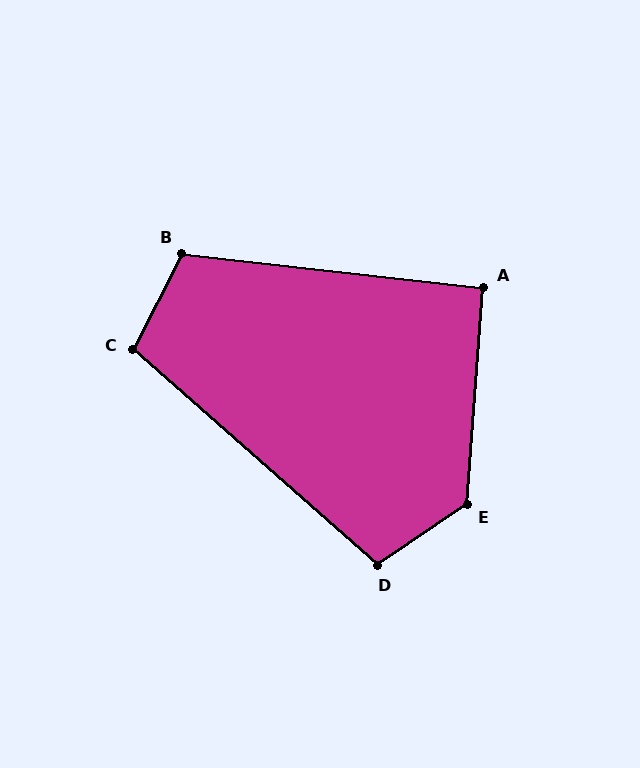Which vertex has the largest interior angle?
E, at approximately 129 degrees.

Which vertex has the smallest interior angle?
A, at approximately 92 degrees.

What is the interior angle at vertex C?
Approximately 104 degrees (obtuse).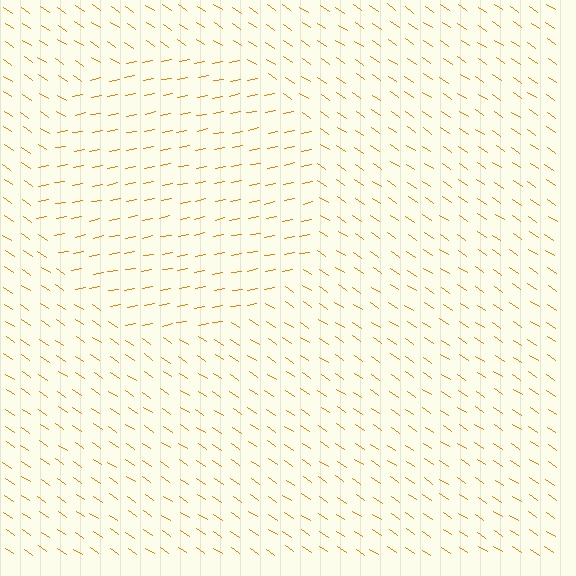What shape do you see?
I see a circle.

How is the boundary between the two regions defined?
The boundary is defined purely by a change in line orientation (approximately 45 degrees difference). All lines are the same color and thickness.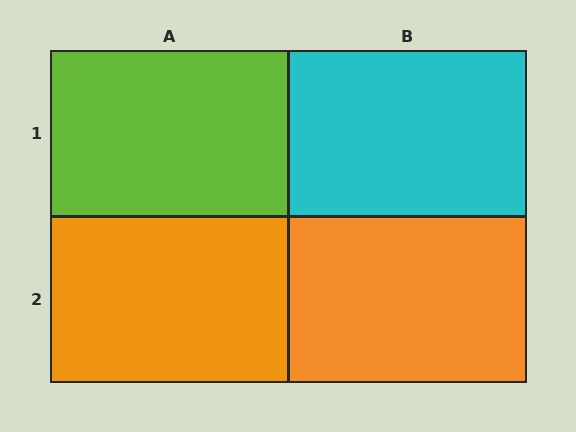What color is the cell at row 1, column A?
Lime.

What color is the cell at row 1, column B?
Cyan.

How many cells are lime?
1 cell is lime.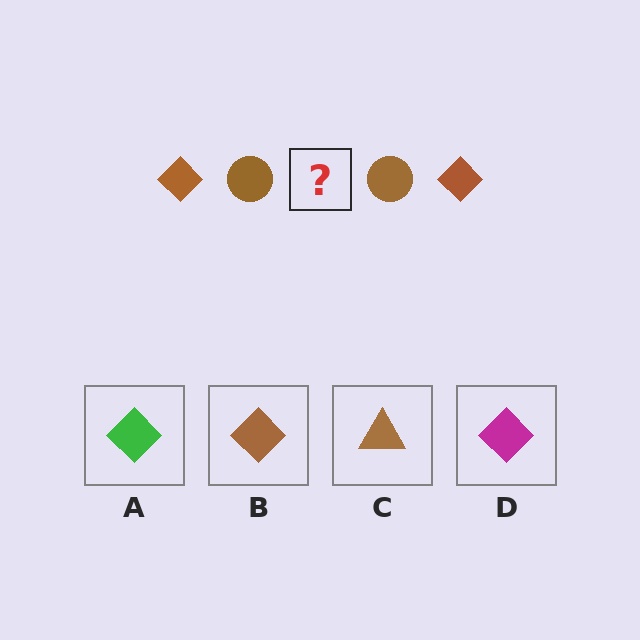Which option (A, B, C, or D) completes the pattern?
B.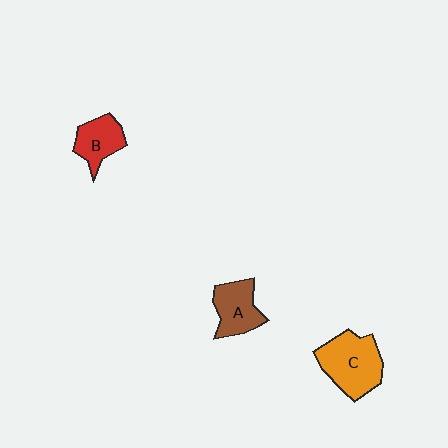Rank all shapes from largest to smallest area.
From largest to smallest: C (orange), A (brown), B (red).